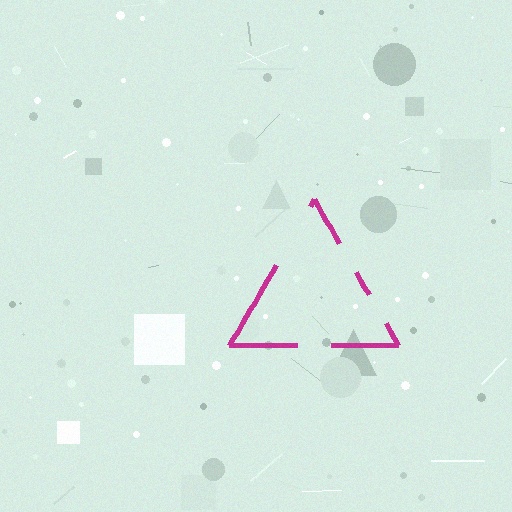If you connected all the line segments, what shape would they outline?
They would outline a triangle.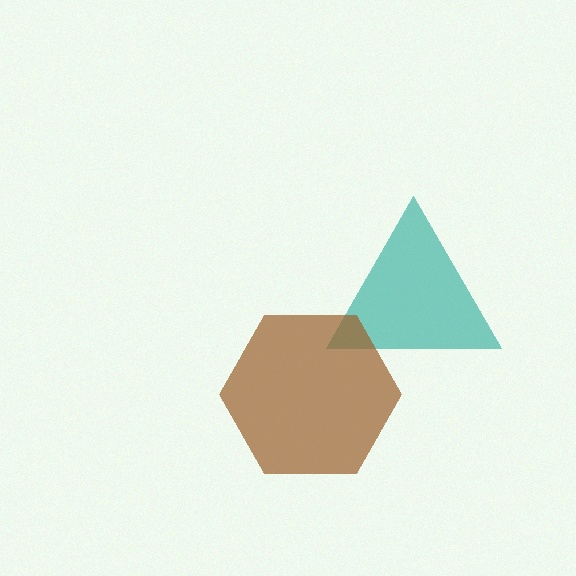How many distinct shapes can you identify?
There are 2 distinct shapes: a teal triangle, a brown hexagon.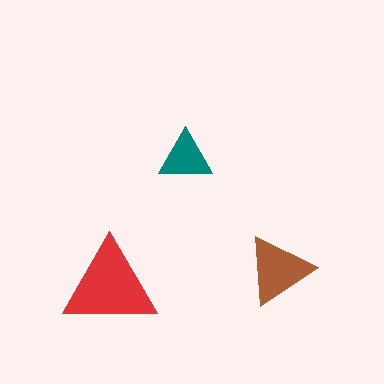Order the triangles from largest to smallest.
the red one, the brown one, the teal one.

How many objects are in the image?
There are 3 objects in the image.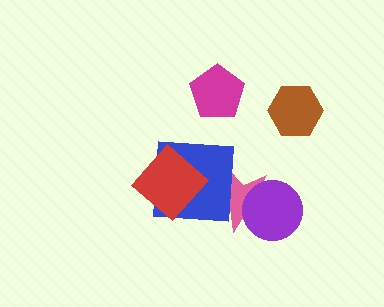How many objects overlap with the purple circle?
1 object overlaps with the purple circle.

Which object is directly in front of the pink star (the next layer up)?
The purple circle is directly in front of the pink star.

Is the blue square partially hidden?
Yes, it is partially covered by another shape.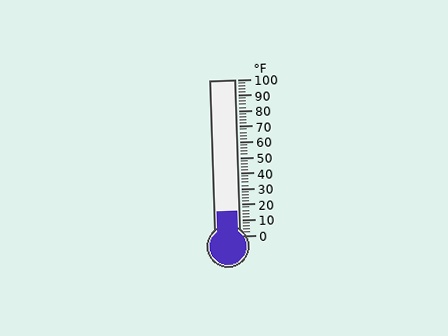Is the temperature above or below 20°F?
The temperature is below 20°F.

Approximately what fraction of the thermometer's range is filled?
The thermometer is filled to approximately 15% of its range.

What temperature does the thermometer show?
The thermometer shows approximately 16°F.